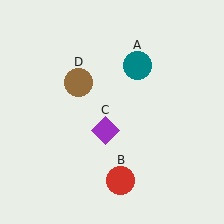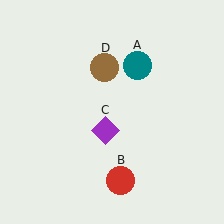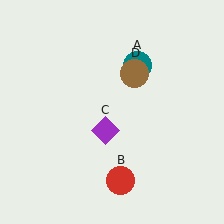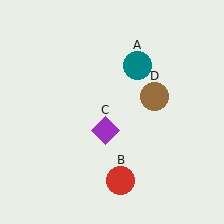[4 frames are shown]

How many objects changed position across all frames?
1 object changed position: brown circle (object D).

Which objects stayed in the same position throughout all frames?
Teal circle (object A) and red circle (object B) and purple diamond (object C) remained stationary.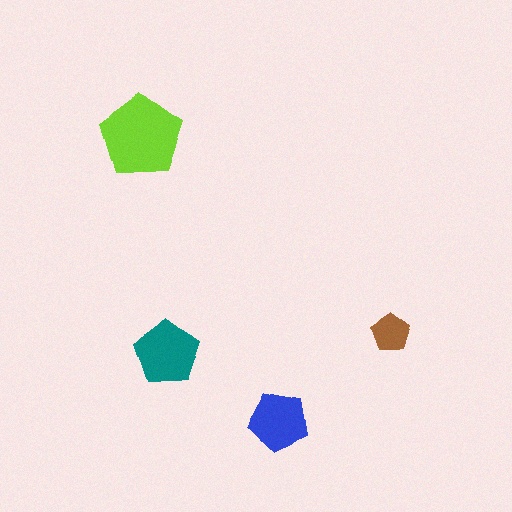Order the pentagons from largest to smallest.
the lime one, the teal one, the blue one, the brown one.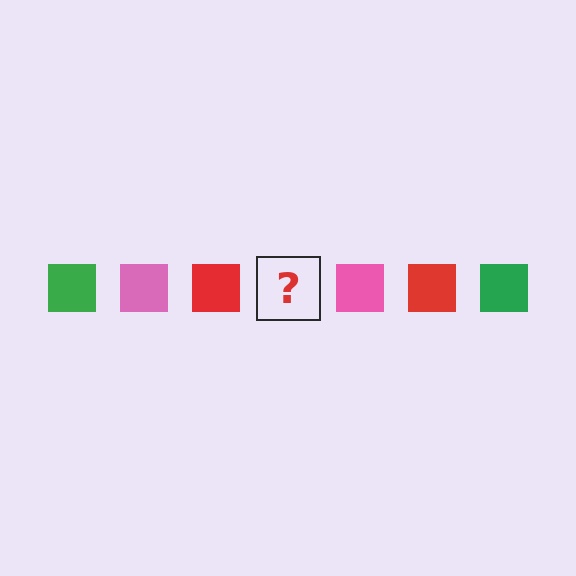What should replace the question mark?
The question mark should be replaced with a green square.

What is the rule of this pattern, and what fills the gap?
The rule is that the pattern cycles through green, pink, red squares. The gap should be filled with a green square.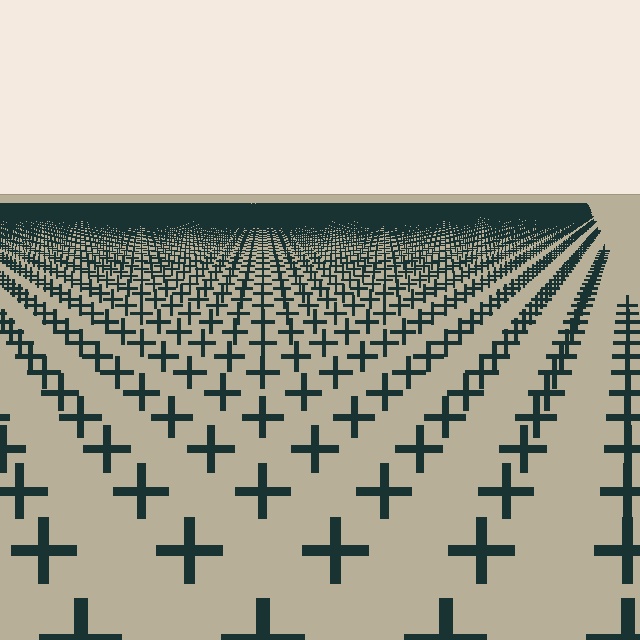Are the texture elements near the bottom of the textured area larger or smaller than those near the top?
Larger. Near the bottom, elements are closer to the viewer and appear at a bigger on-screen size.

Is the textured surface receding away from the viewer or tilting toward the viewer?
The surface is receding away from the viewer. Texture elements get smaller and denser toward the top.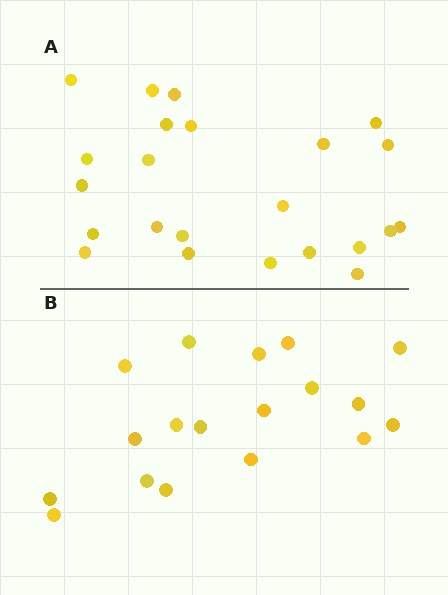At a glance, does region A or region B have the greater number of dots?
Region A (the top region) has more dots.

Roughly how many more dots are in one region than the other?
Region A has about 5 more dots than region B.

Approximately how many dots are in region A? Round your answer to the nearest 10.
About 20 dots. (The exact count is 23, which rounds to 20.)